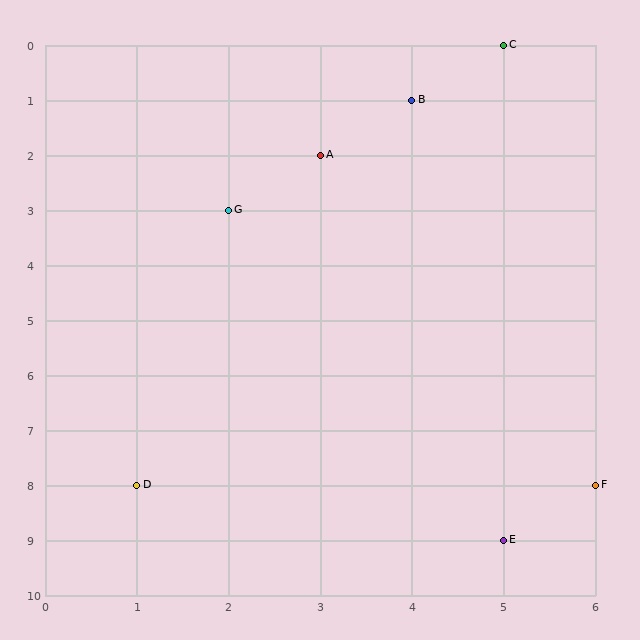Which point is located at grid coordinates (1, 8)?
Point D is at (1, 8).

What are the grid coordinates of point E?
Point E is at grid coordinates (5, 9).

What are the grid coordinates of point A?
Point A is at grid coordinates (3, 2).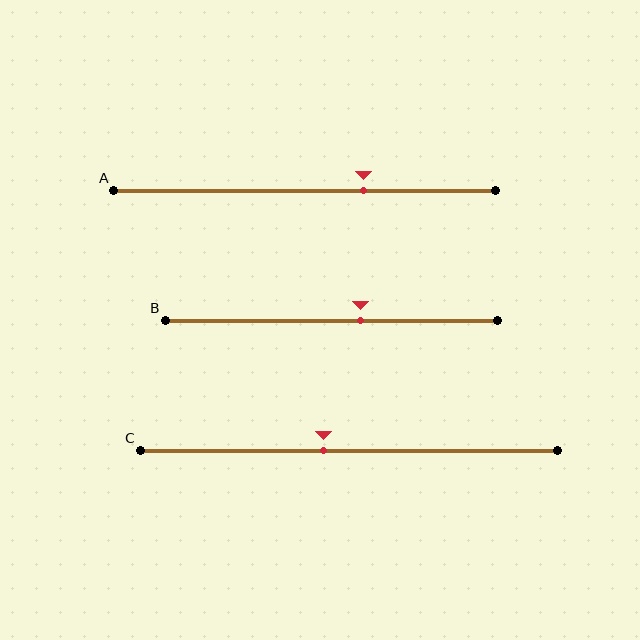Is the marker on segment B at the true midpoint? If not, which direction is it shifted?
No, the marker on segment B is shifted to the right by about 9% of the segment length.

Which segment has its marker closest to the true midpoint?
Segment C has its marker closest to the true midpoint.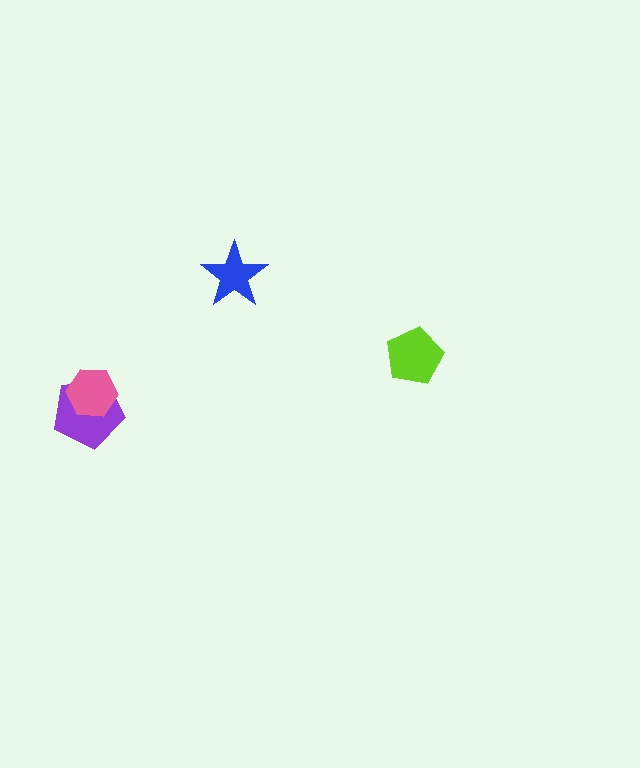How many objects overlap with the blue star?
0 objects overlap with the blue star.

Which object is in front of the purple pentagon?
The pink hexagon is in front of the purple pentagon.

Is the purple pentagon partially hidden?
Yes, it is partially covered by another shape.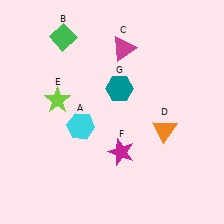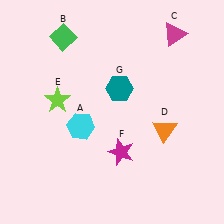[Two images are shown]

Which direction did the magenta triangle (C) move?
The magenta triangle (C) moved right.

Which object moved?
The magenta triangle (C) moved right.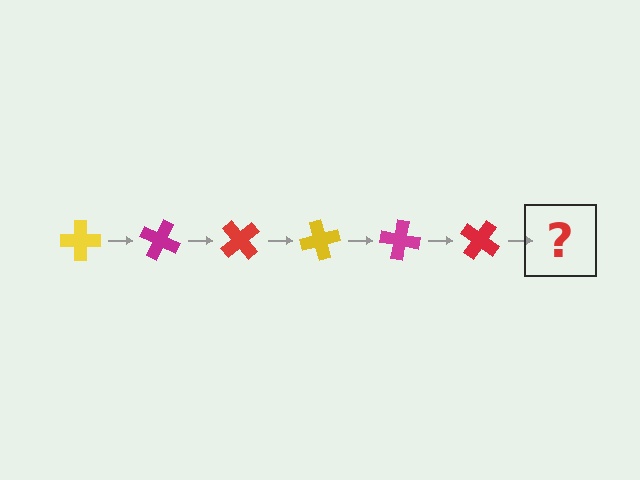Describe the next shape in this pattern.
It should be a yellow cross, rotated 150 degrees from the start.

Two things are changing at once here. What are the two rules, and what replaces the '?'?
The two rules are that it rotates 25 degrees each step and the color cycles through yellow, magenta, and red. The '?' should be a yellow cross, rotated 150 degrees from the start.